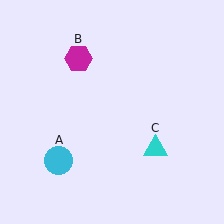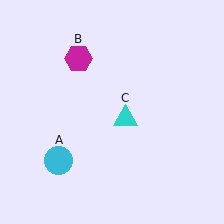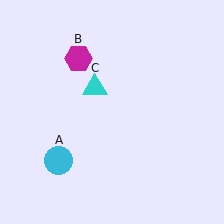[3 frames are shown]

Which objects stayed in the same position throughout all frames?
Cyan circle (object A) and magenta hexagon (object B) remained stationary.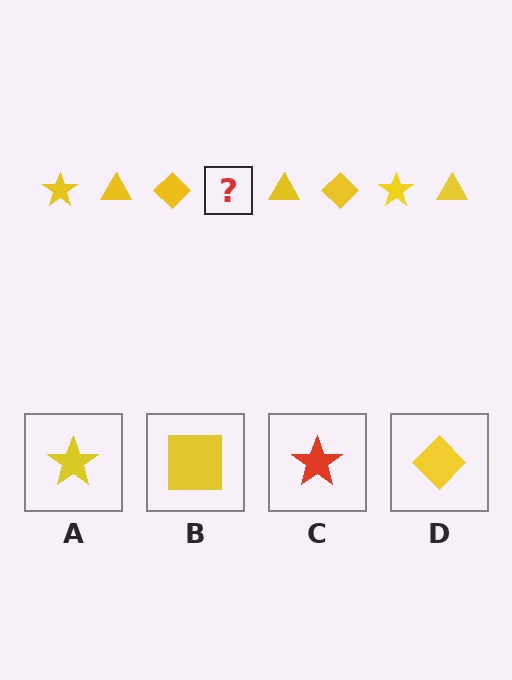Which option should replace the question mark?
Option A.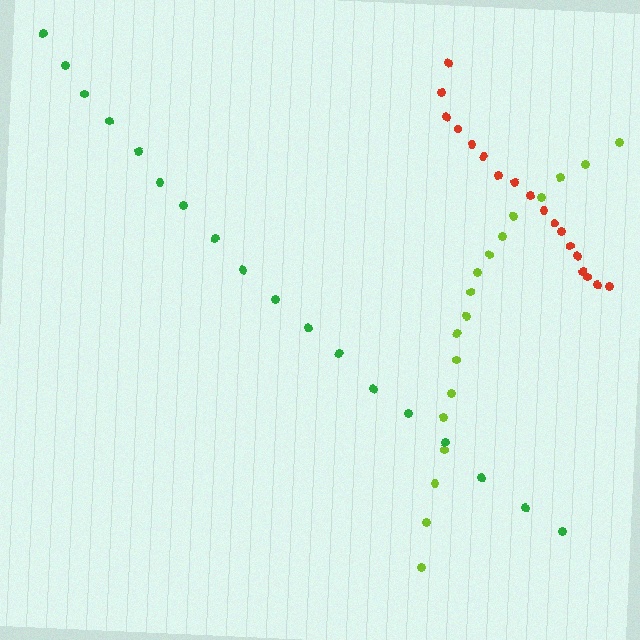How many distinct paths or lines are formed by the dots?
There are 3 distinct paths.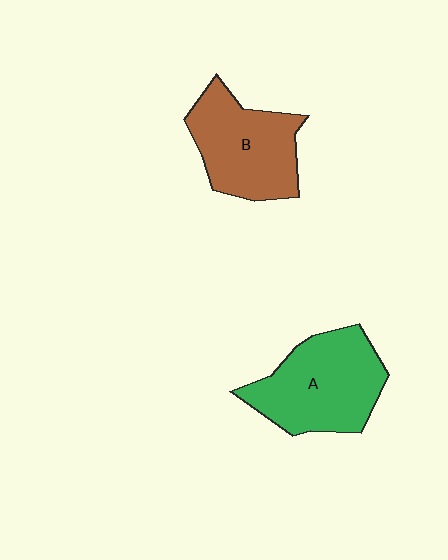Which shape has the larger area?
Shape A (green).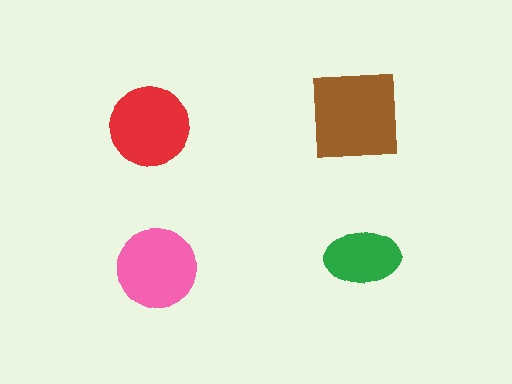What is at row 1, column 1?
A red circle.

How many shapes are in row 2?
2 shapes.